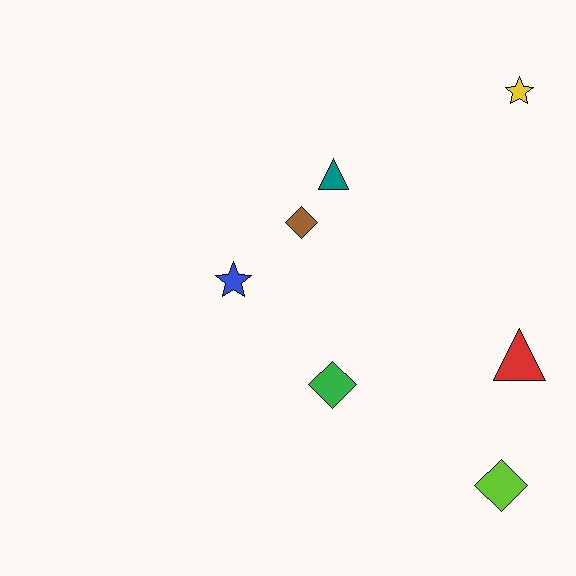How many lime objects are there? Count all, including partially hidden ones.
There is 1 lime object.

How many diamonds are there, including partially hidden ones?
There are 3 diamonds.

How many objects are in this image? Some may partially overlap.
There are 7 objects.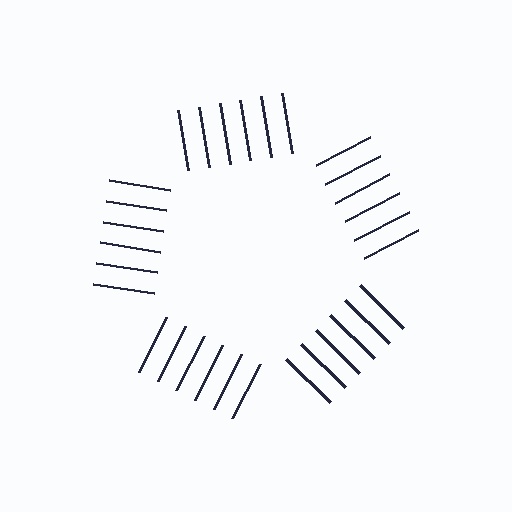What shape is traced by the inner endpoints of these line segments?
An illusory pentagon — the line segments terminate on its edges but no continuous stroke is drawn.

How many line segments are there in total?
30 — 6 along each of the 5 edges.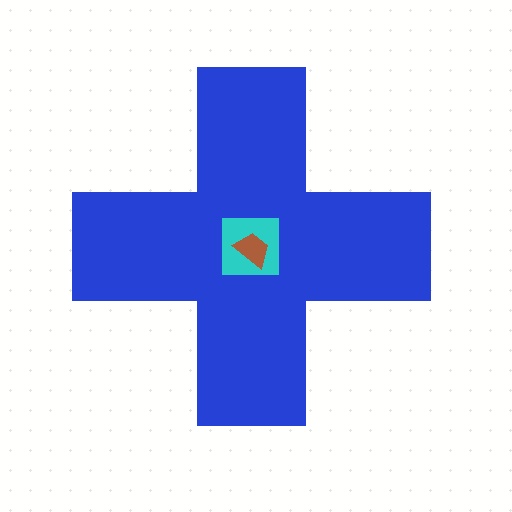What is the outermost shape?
The blue cross.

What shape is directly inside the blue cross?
The cyan square.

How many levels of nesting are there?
3.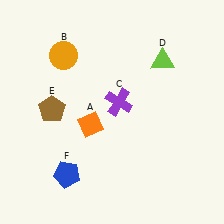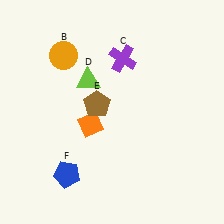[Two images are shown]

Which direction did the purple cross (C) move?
The purple cross (C) moved up.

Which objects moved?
The objects that moved are: the purple cross (C), the lime triangle (D), the brown pentagon (E).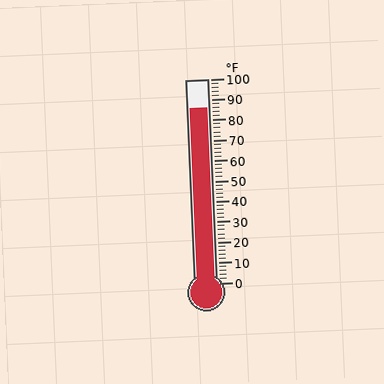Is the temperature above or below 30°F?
The temperature is above 30°F.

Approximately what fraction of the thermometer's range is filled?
The thermometer is filled to approximately 85% of its range.